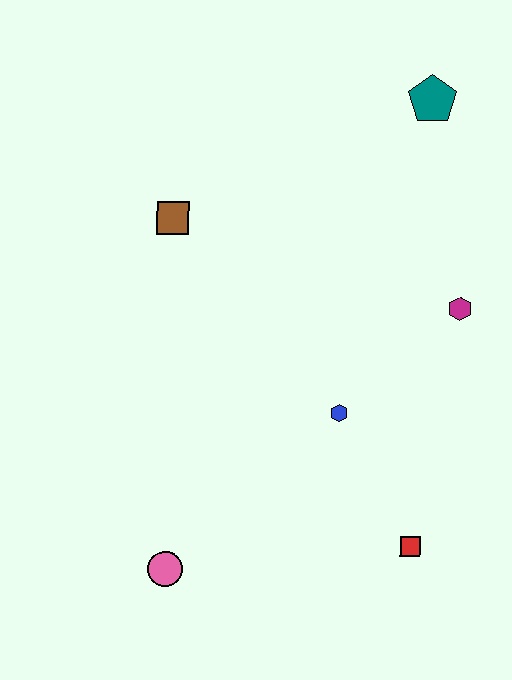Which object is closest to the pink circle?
The blue hexagon is closest to the pink circle.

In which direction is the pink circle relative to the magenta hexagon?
The pink circle is to the left of the magenta hexagon.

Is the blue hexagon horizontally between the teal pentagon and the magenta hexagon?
No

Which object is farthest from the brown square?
The red square is farthest from the brown square.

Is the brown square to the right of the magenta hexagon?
No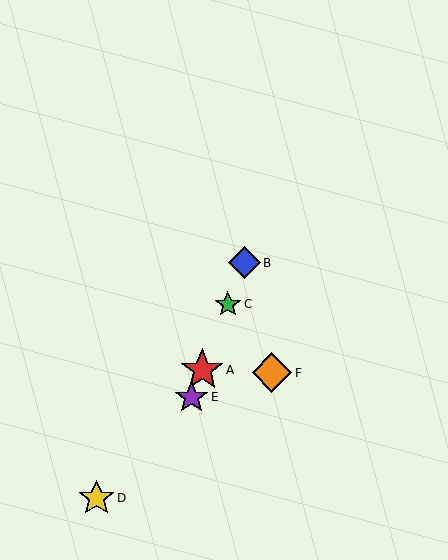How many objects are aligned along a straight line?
4 objects (A, B, C, E) are aligned along a straight line.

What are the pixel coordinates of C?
Object C is at (228, 304).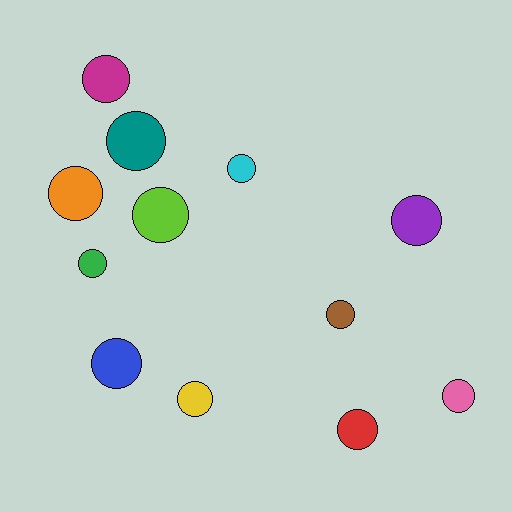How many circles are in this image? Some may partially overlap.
There are 12 circles.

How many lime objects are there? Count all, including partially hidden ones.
There is 1 lime object.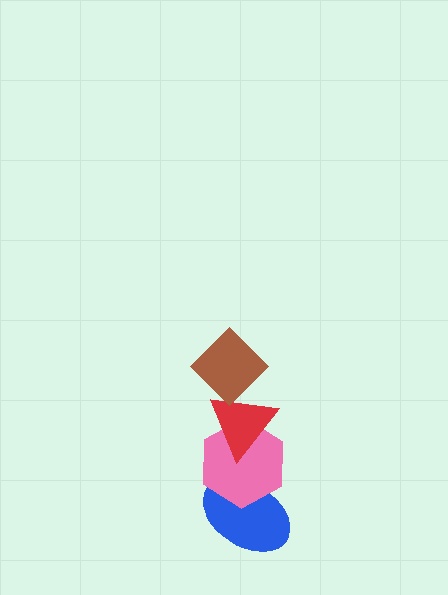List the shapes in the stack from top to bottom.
From top to bottom: the brown diamond, the red triangle, the pink hexagon, the blue ellipse.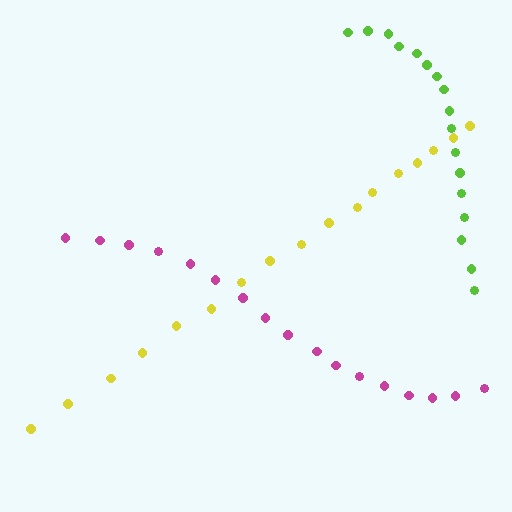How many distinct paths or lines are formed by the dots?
There are 3 distinct paths.